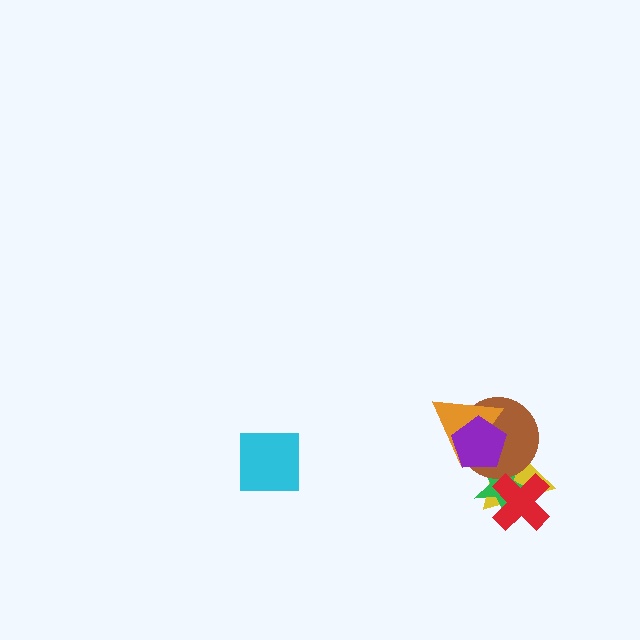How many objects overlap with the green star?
4 objects overlap with the green star.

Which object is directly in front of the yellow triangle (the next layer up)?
The green star is directly in front of the yellow triangle.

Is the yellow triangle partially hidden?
Yes, it is partially covered by another shape.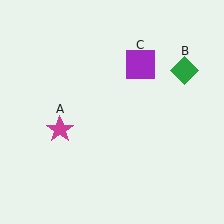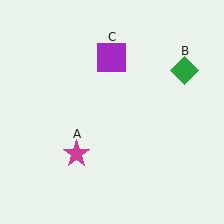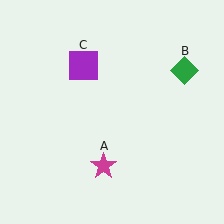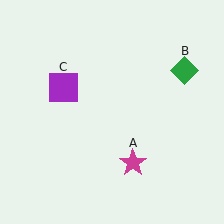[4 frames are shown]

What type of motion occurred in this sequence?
The magenta star (object A), purple square (object C) rotated counterclockwise around the center of the scene.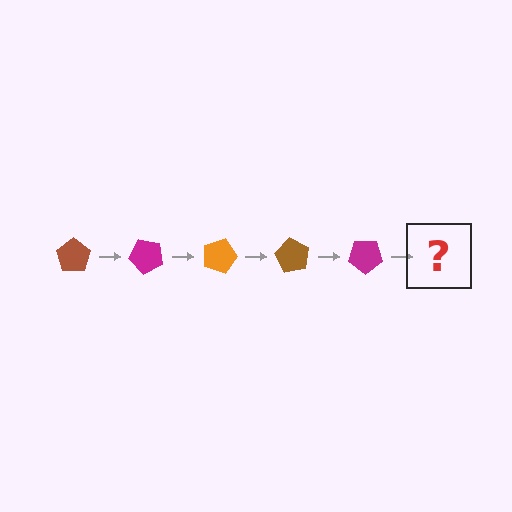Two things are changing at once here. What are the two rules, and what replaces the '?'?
The two rules are that it rotates 45 degrees each step and the color cycles through brown, magenta, and orange. The '?' should be an orange pentagon, rotated 225 degrees from the start.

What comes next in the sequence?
The next element should be an orange pentagon, rotated 225 degrees from the start.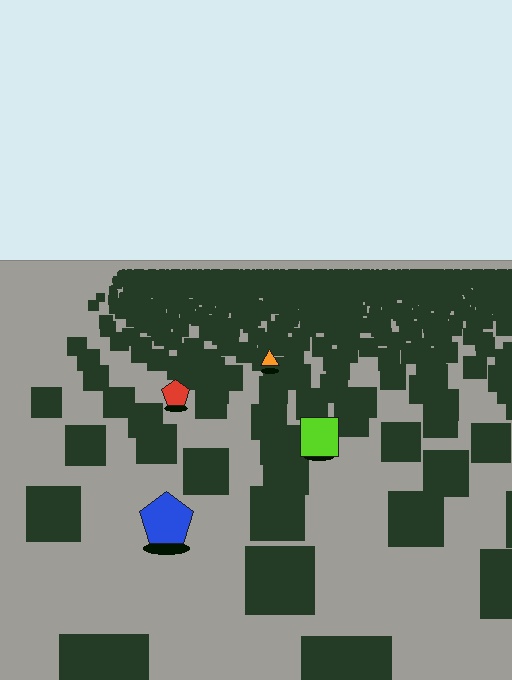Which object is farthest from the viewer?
The orange triangle is farthest from the viewer. It appears smaller and the ground texture around it is denser.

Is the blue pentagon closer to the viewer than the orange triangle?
Yes. The blue pentagon is closer — you can tell from the texture gradient: the ground texture is coarser near it.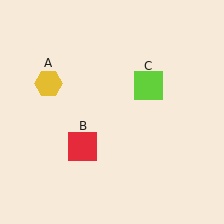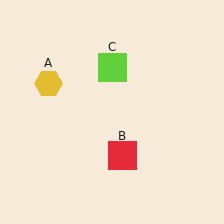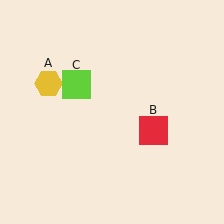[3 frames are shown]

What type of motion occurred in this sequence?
The red square (object B), lime square (object C) rotated counterclockwise around the center of the scene.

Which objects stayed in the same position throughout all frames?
Yellow hexagon (object A) remained stationary.